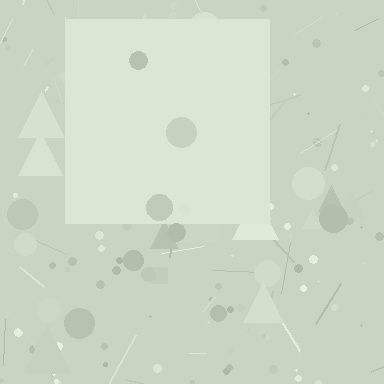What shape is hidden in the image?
A square is hidden in the image.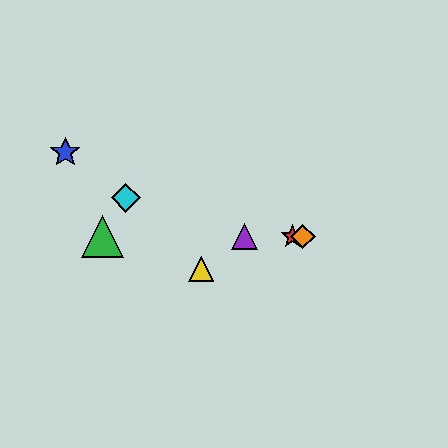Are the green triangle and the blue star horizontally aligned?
No, the green triangle is at y≈237 and the blue star is at y≈152.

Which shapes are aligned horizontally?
The red star, the green triangle, the purple triangle, the orange diamond are aligned horizontally.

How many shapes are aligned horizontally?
4 shapes (the red star, the green triangle, the purple triangle, the orange diamond) are aligned horizontally.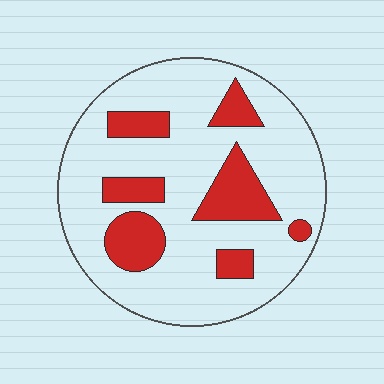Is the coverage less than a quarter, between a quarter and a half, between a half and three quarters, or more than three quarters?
Less than a quarter.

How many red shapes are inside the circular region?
7.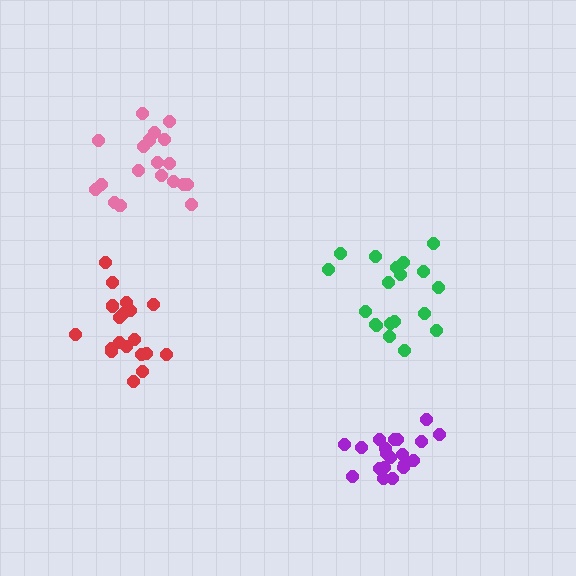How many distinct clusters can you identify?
There are 4 distinct clusters.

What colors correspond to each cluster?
The clusters are colored: green, pink, red, purple.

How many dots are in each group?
Group 1: 19 dots, Group 2: 20 dots, Group 3: 19 dots, Group 4: 20 dots (78 total).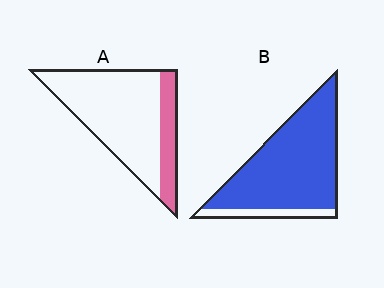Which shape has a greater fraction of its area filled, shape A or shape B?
Shape B.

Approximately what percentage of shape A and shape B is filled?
A is approximately 20% and B is approximately 85%.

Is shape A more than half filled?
No.